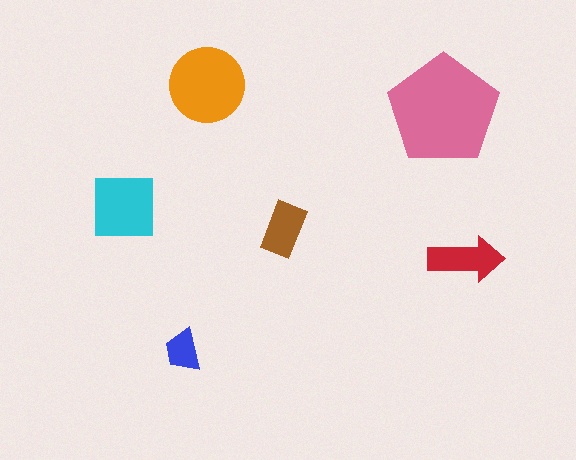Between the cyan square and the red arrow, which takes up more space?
The cyan square.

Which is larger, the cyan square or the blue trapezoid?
The cyan square.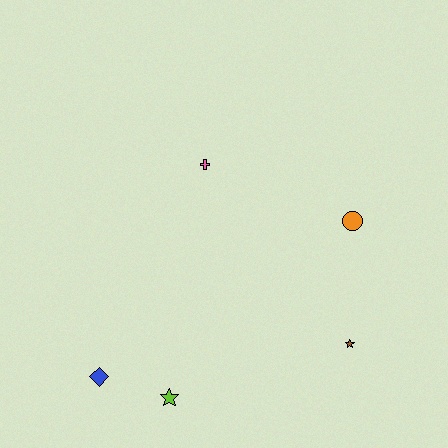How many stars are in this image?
There are 2 stars.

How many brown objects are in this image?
There is 1 brown object.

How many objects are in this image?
There are 5 objects.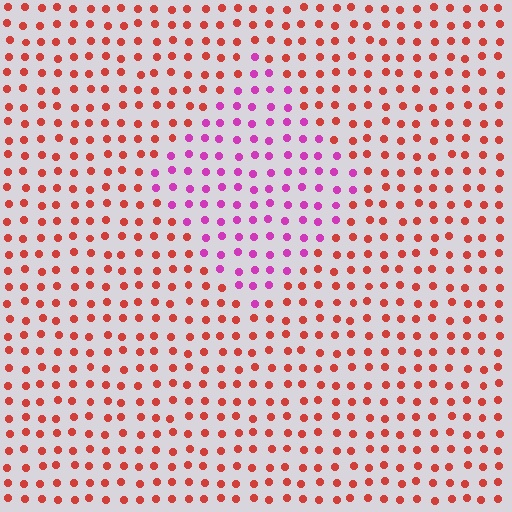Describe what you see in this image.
The image is filled with small red elements in a uniform arrangement. A diamond-shaped region is visible where the elements are tinted to a slightly different hue, forming a subtle color boundary.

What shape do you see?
I see a diamond.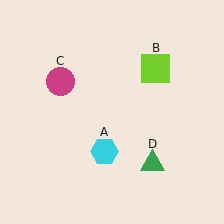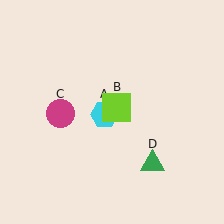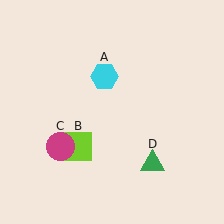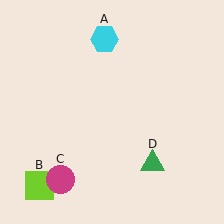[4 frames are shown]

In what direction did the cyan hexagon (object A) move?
The cyan hexagon (object A) moved up.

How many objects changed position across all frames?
3 objects changed position: cyan hexagon (object A), lime square (object B), magenta circle (object C).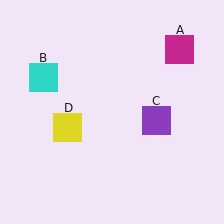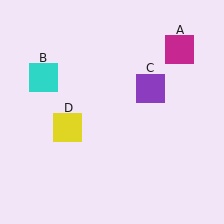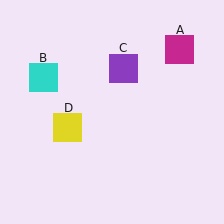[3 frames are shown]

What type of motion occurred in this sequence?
The purple square (object C) rotated counterclockwise around the center of the scene.